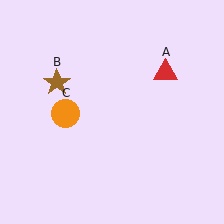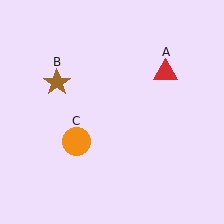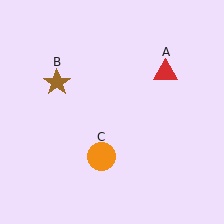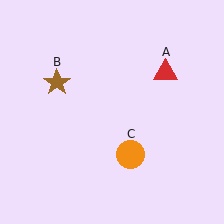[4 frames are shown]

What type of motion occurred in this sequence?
The orange circle (object C) rotated counterclockwise around the center of the scene.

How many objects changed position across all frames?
1 object changed position: orange circle (object C).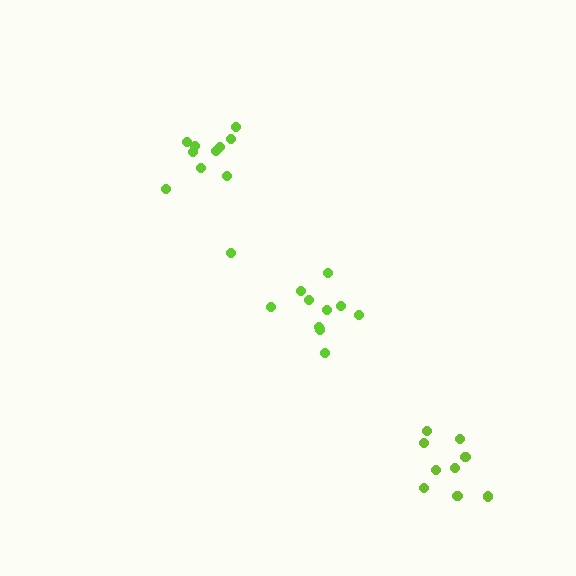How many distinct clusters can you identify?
There are 3 distinct clusters.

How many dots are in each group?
Group 1: 10 dots, Group 2: 11 dots, Group 3: 9 dots (30 total).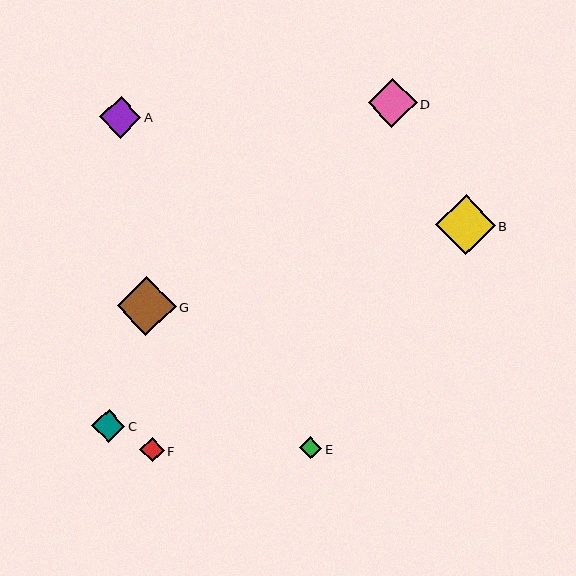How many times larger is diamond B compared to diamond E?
Diamond B is approximately 2.7 times the size of diamond E.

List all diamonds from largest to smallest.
From largest to smallest: B, G, D, A, C, F, E.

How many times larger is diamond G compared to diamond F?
Diamond G is approximately 2.4 times the size of diamond F.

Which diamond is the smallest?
Diamond E is the smallest with a size of approximately 22 pixels.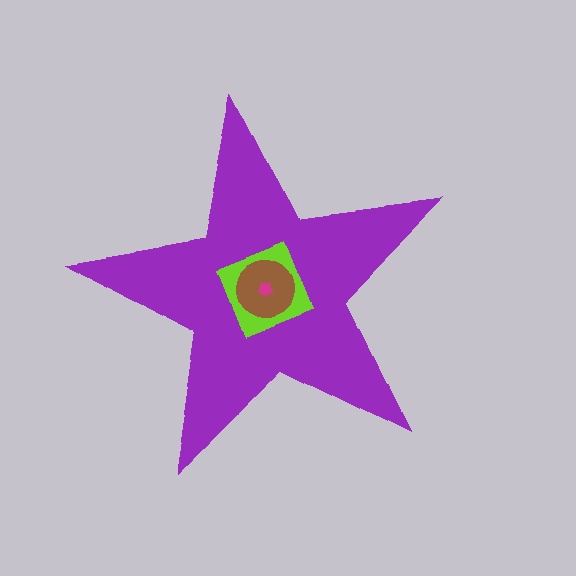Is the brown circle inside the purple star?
Yes.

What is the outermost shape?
The purple star.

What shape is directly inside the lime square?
The brown circle.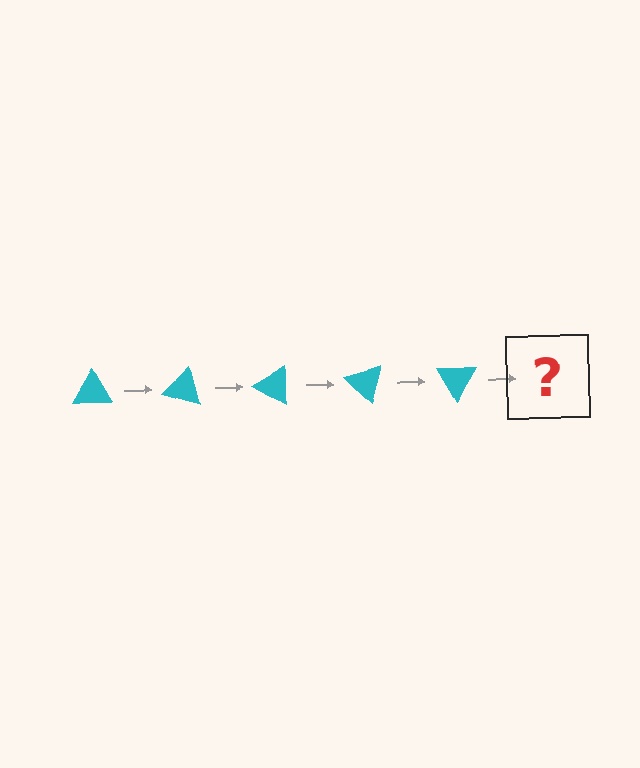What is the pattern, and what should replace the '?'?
The pattern is that the triangle rotates 15 degrees each step. The '?' should be a cyan triangle rotated 75 degrees.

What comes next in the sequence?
The next element should be a cyan triangle rotated 75 degrees.